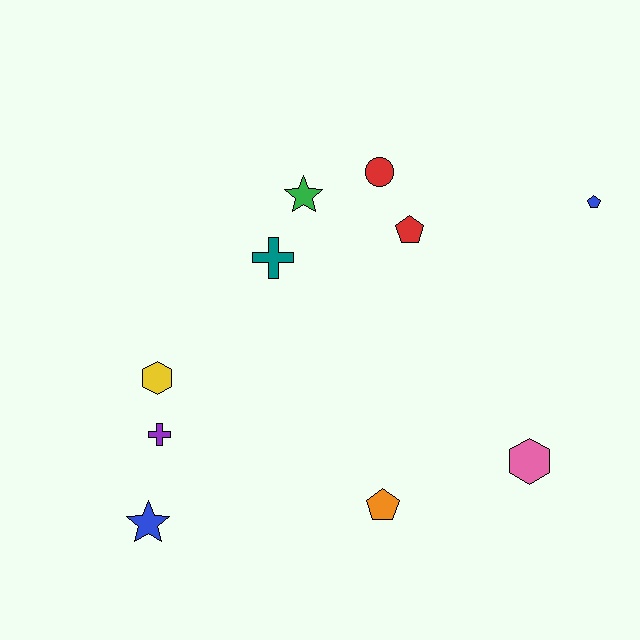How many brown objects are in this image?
There are no brown objects.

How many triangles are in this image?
There are no triangles.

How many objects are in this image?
There are 10 objects.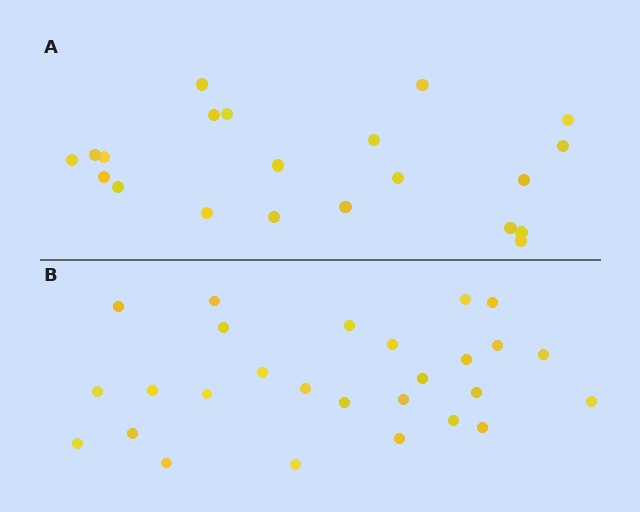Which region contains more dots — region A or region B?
Region B (the bottom region) has more dots.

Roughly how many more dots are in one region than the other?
Region B has about 6 more dots than region A.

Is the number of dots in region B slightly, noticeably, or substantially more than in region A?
Region B has noticeably more, but not dramatically so. The ratio is roughly 1.3 to 1.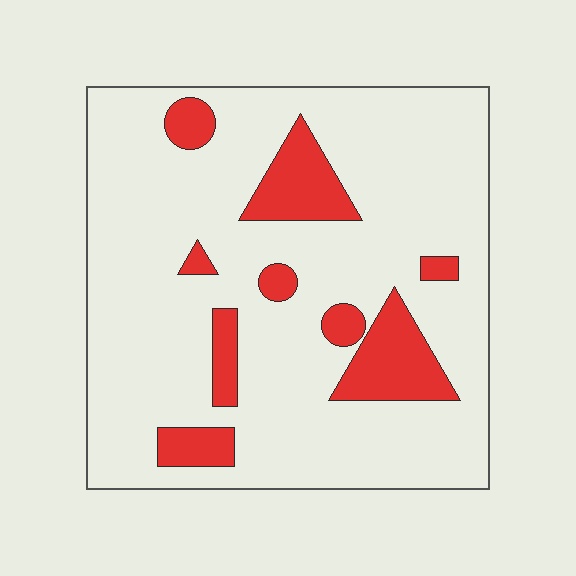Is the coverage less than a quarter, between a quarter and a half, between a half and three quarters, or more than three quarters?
Less than a quarter.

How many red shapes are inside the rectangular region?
9.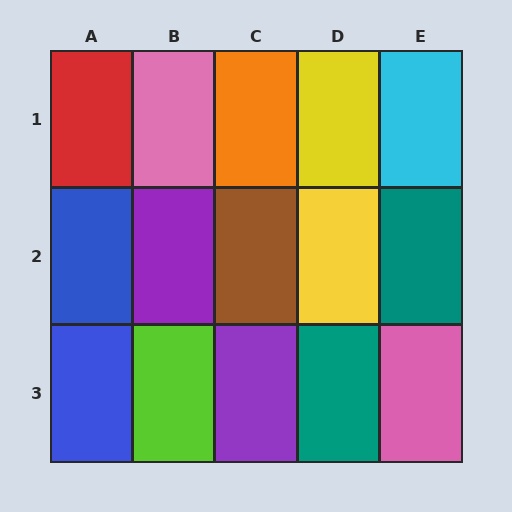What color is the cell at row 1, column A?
Red.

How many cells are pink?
2 cells are pink.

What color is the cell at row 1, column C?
Orange.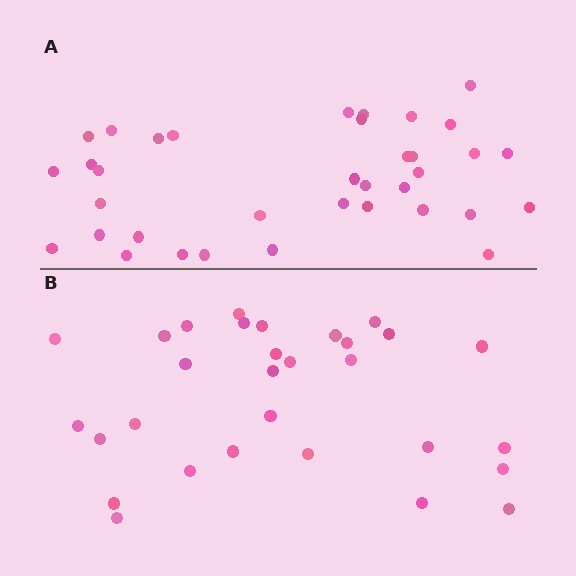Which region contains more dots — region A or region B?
Region A (the top region) has more dots.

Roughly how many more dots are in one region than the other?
Region A has about 6 more dots than region B.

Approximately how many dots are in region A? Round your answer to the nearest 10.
About 40 dots. (The exact count is 36, which rounds to 40.)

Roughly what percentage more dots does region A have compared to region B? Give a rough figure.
About 20% more.